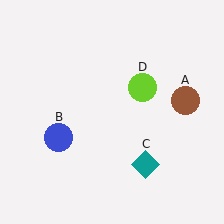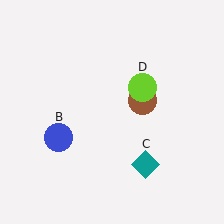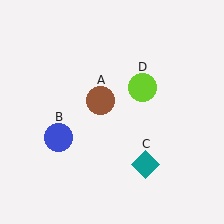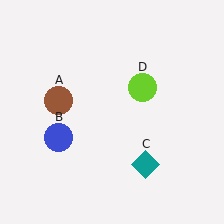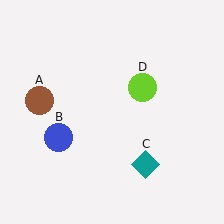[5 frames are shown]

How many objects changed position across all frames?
1 object changed position: brown circle (object A).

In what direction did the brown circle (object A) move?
The brown circle (object A) moved left.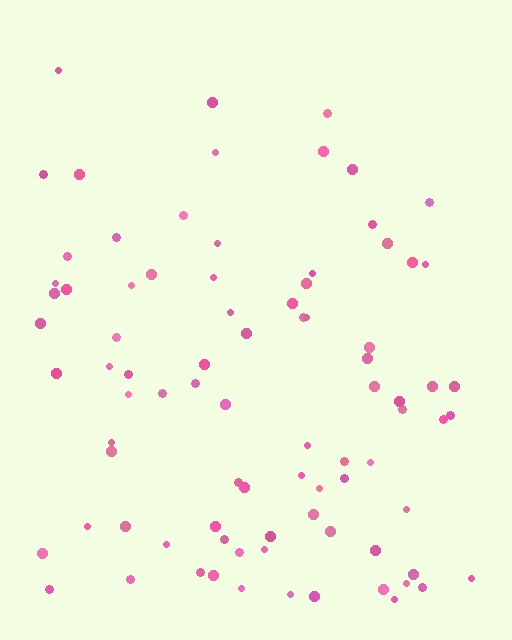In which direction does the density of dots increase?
From top to bottom, with the bottom side densest.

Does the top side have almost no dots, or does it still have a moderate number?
Still a moderate number, just noticeably fewer than the bottom.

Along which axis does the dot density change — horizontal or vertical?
Vertical.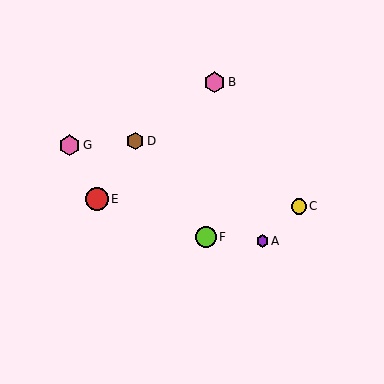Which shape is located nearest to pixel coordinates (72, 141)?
The pink hexagon (labeled G) at (69, 145) is nearest to that location.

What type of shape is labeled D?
Shape D is a brown hexagon.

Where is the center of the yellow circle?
The center of the yellow circle is at (299, 206).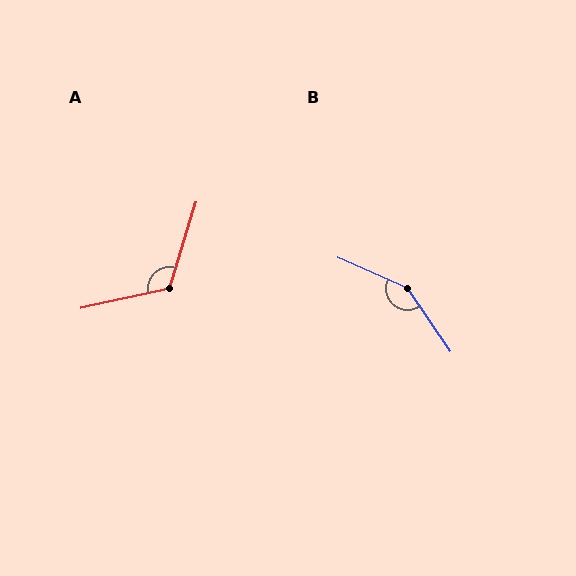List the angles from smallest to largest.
A (120°), B (148°).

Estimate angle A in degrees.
Approximately 120 degrees.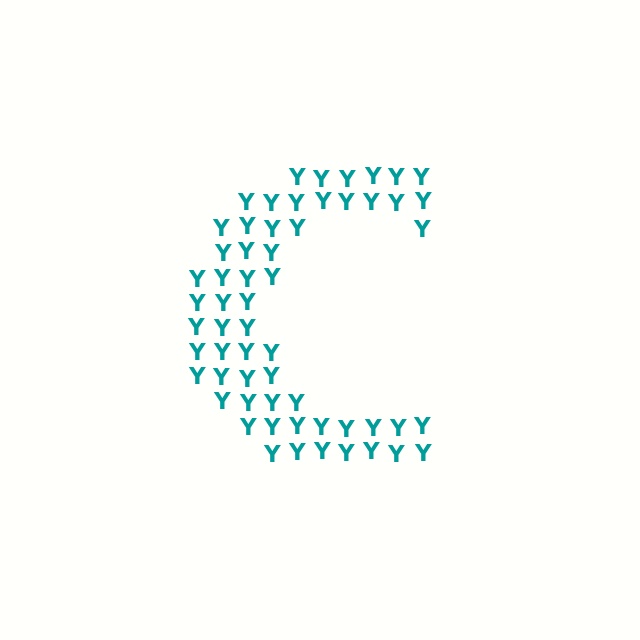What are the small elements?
The small elements are letter Y's.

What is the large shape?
The large shape is the letter C.